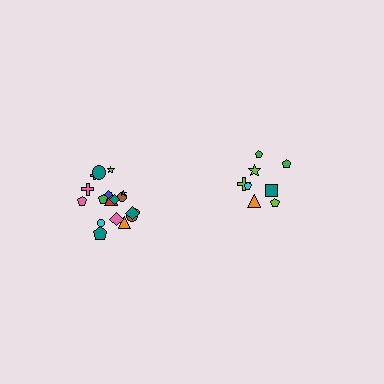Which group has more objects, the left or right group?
The left group.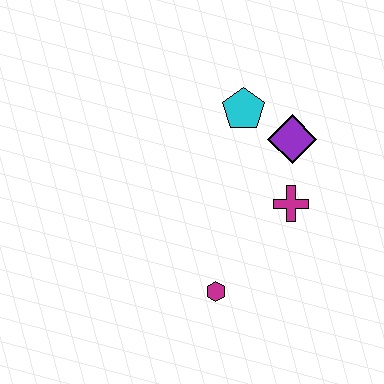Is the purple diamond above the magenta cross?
Yes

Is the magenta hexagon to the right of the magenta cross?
No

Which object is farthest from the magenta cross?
The magenta hexagon is farthest from the magenta cross.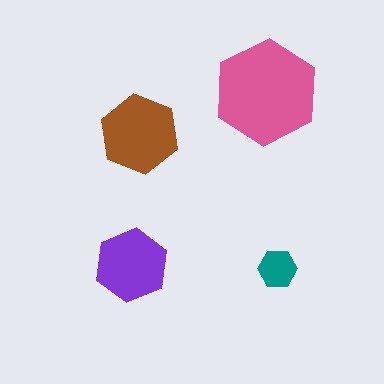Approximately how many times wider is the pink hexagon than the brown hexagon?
About 1.5 times wider.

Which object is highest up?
The pink hexagon is topmost.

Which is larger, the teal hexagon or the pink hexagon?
The pink one.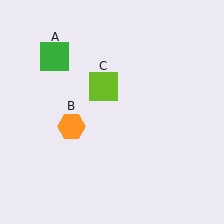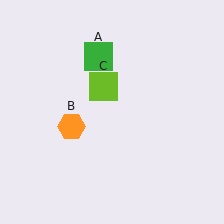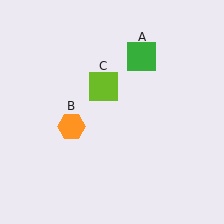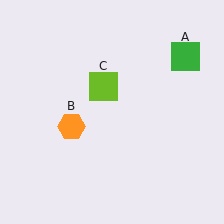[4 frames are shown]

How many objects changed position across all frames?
1 object changed position: green square (object A).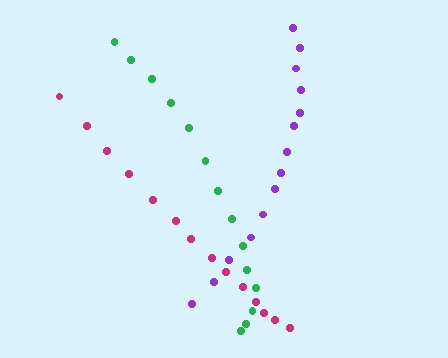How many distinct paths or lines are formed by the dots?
There are 3 distinct paths.